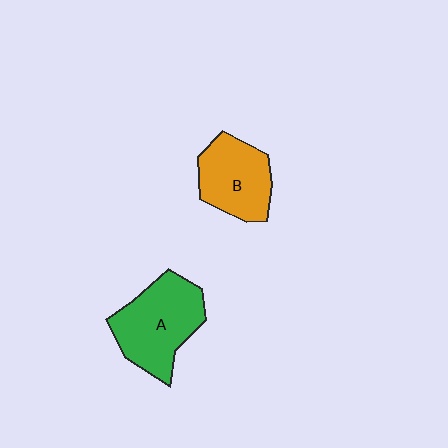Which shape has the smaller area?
Shape B (orange).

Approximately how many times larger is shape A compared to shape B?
Approximately 1.3 times.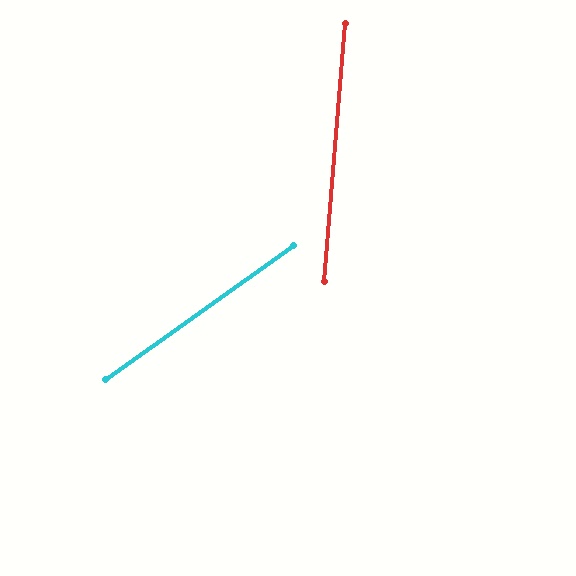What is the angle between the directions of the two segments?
Approximately 50 degrees.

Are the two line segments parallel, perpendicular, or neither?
Neither parallel nor perpendicular — they differ by about 50°.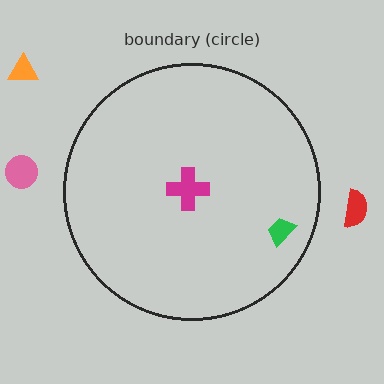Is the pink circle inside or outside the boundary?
Outside.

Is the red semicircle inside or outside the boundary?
Outside.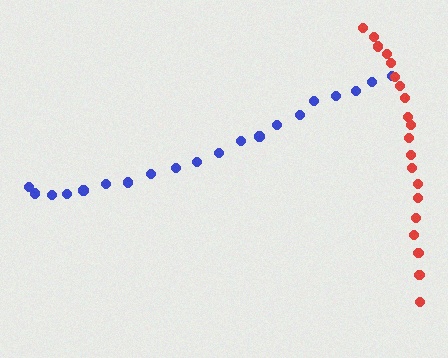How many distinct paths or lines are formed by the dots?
There are 2 distinct paths.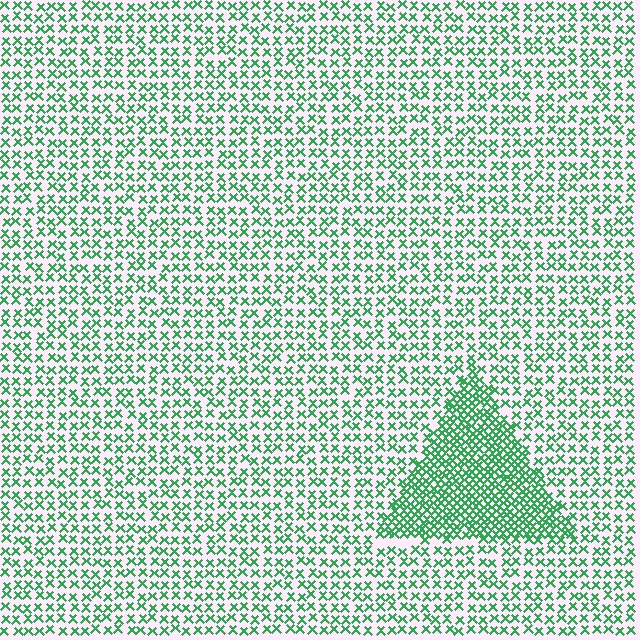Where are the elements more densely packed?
The elements are more densely packed inside the triangle boundary.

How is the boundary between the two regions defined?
The boundary is defined by a change in element density (approximately 2.2x ratio). All elements are the same color, size, and shape.